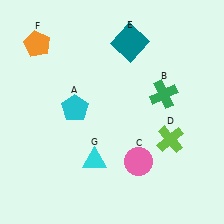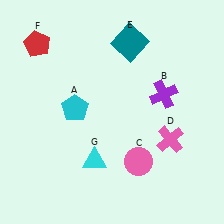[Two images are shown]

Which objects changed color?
B changed from green to purple. D changed from lime to pink. F changed from orange to red.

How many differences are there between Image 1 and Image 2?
There are 3 differences between the two images.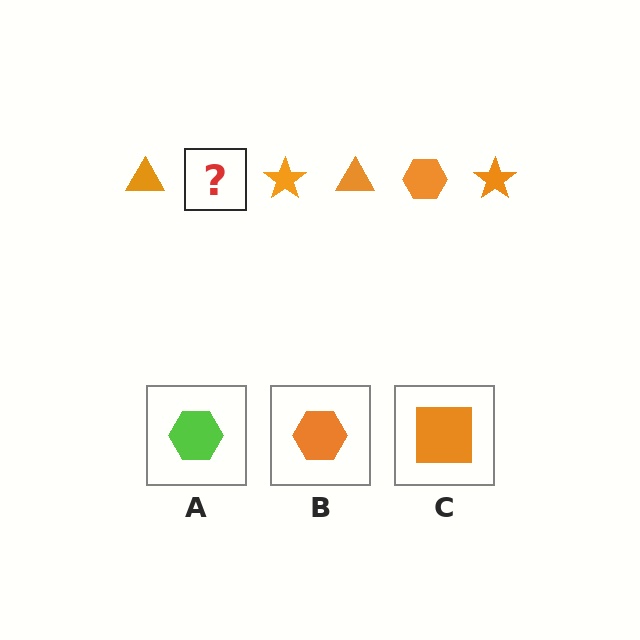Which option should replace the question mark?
Option B.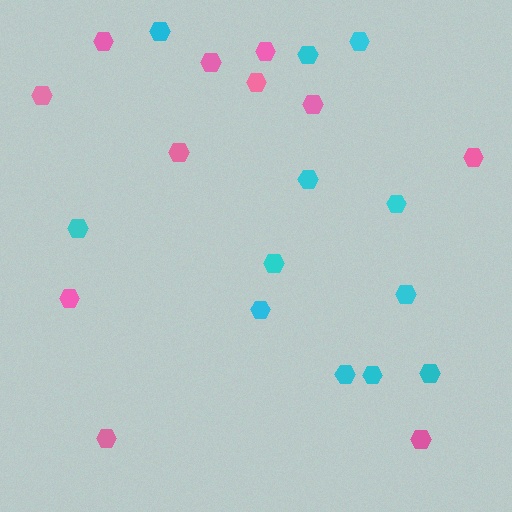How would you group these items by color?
There are 2 groups: one group of pink hexagons (11) and one group of cyan hexagons (12).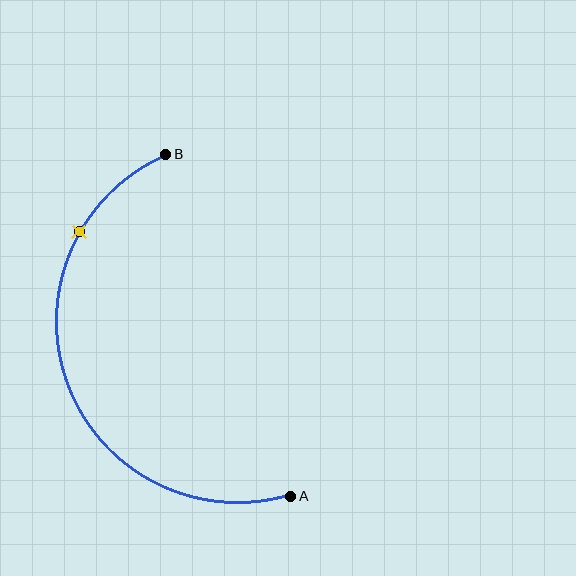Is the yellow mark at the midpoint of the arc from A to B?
No. The yellow mark lies on the arc but is closer to endpoint B. The arc midpoint would be at the point on the curve equidistant along the arc from both A and B.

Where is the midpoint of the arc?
The arc midpoint is the point on the curve farthest from the straight line joining A and B. It sits to the left of that line.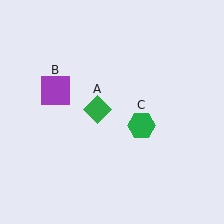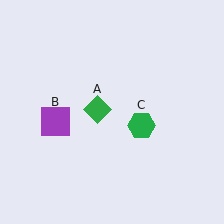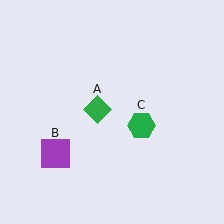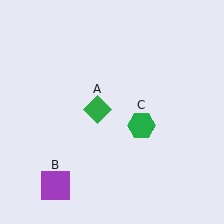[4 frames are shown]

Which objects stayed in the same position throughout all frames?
Green diamond (object A) and green hexagon (object C) remained stationary.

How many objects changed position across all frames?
1 object changed position: purple square (object B).